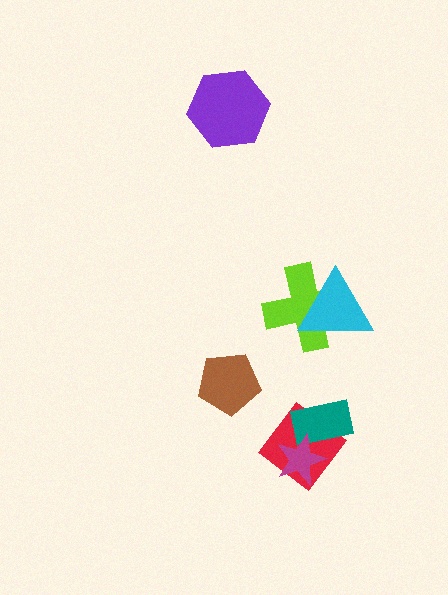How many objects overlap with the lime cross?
1 object overlaps with the lime cross.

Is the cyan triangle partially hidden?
No, no other shape covers it.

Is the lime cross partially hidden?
Yes, it is partially covered by another shape.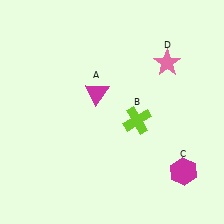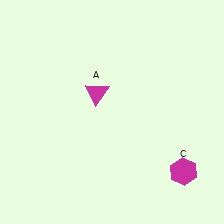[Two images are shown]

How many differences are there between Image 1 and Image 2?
There are 2 differences between the two images.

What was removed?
The lime cross (B), the pink star (D) were removed in Image 2.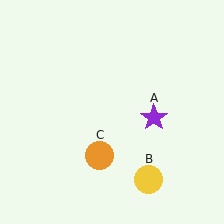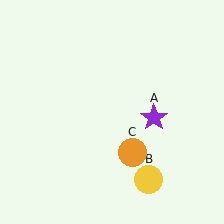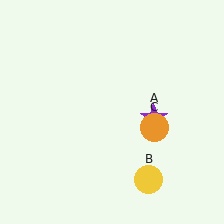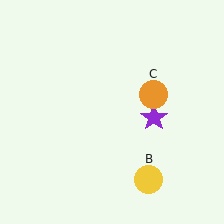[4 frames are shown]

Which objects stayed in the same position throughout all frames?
Purple star (object A) and yellow circle (object B) remained stationary.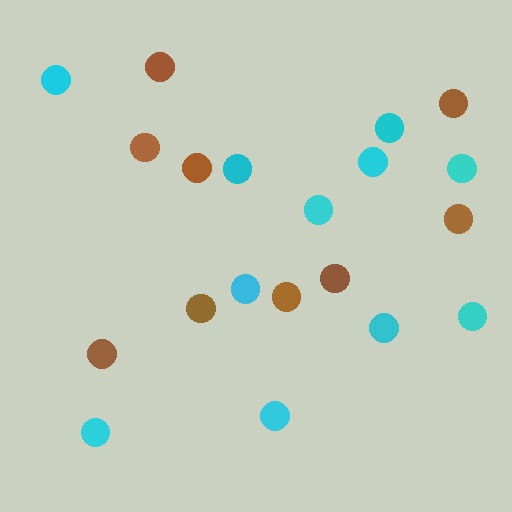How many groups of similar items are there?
There are 2 groups: one group of brown circles (9) and one group of cyan circles (11).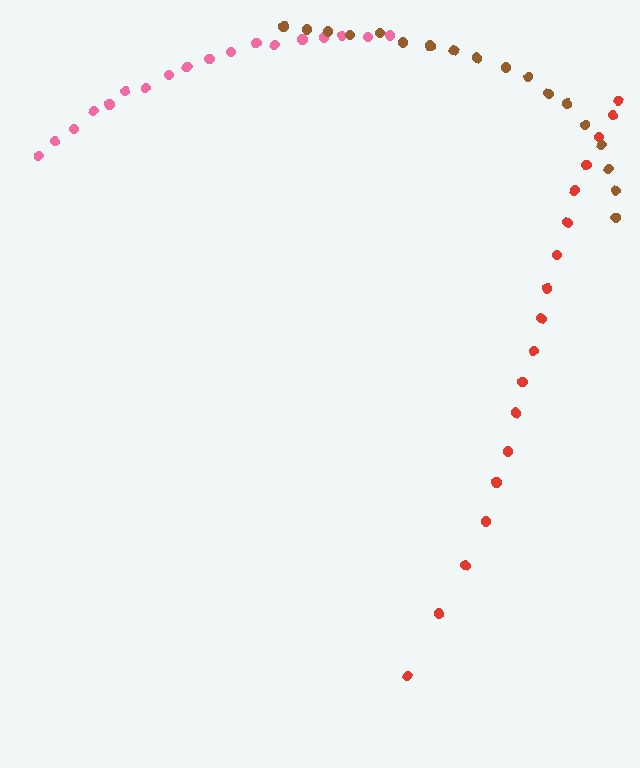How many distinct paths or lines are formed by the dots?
There are 3 distinct paths.